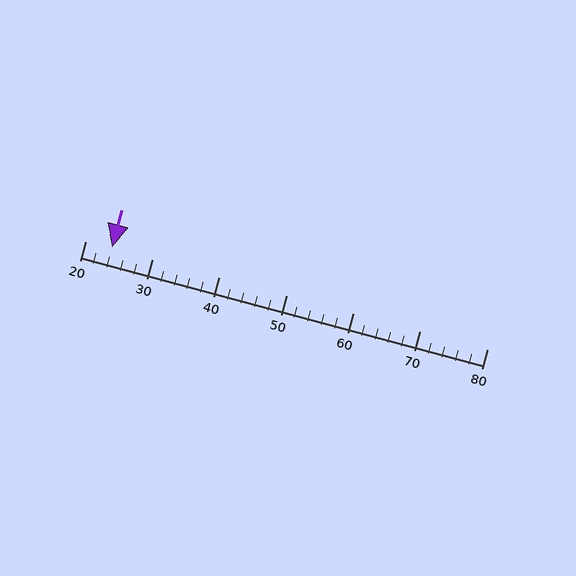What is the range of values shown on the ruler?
The ruler shows values from 20 to 80.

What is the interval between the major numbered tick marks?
The major tick marks are spaced 10 units apart.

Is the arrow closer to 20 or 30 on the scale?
The arrow is closer to 20.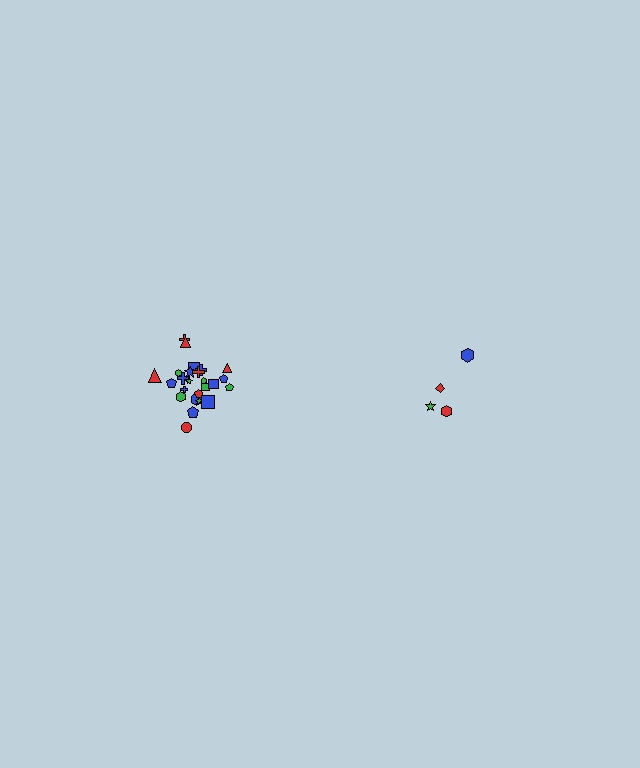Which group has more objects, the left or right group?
The left group.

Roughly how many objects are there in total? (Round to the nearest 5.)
Roughly 30 objects in total.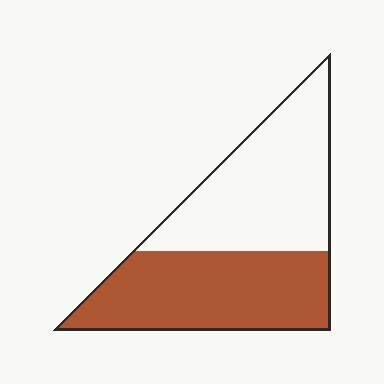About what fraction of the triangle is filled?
About one half (1/2).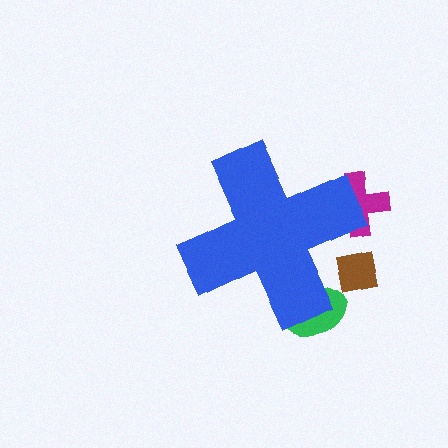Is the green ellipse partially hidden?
Yes, the green ellipse is partially hidden behind the blue cross.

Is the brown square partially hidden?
Yes, the brown square is partially hidden behind the blue cross.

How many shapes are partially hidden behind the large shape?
3 shapes are partially hidden.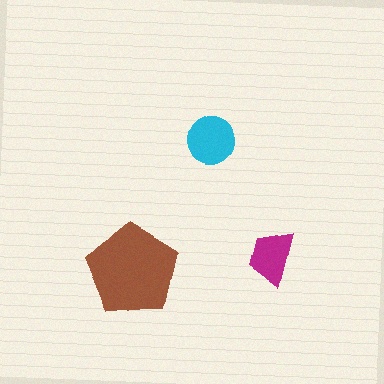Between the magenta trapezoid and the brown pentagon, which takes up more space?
The brown pentagon.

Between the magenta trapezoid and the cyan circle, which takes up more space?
The cyan circle.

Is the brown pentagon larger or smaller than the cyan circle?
Larger.